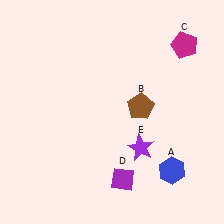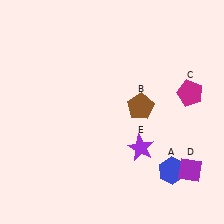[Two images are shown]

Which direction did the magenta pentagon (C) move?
The magenta pentagon (C) moved down.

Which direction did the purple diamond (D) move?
The purple diamond (D) moved right.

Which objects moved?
The objects that moved are: the magenta pentagon (C), the purple diamond (D).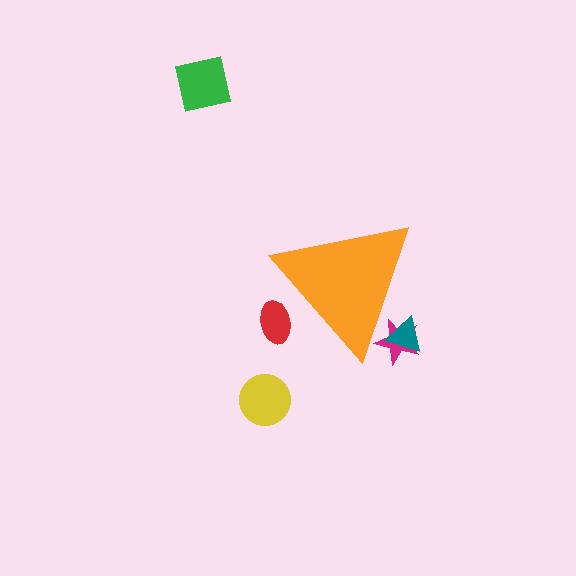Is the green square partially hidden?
No, the green square is fully visible.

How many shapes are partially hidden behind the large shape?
3 shapes are partially hidden.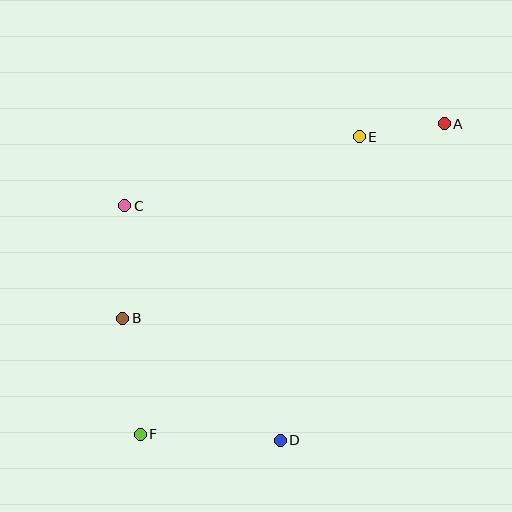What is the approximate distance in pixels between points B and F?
The distance between B and F is approximately 117 pixels.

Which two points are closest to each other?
Points A and E are closest to each other.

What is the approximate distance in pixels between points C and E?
The distance between C and E is approximately 245 pixels.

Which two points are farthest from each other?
Points A and F are farthest from each other.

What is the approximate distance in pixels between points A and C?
The distance between A and C is approximately 330 pixels.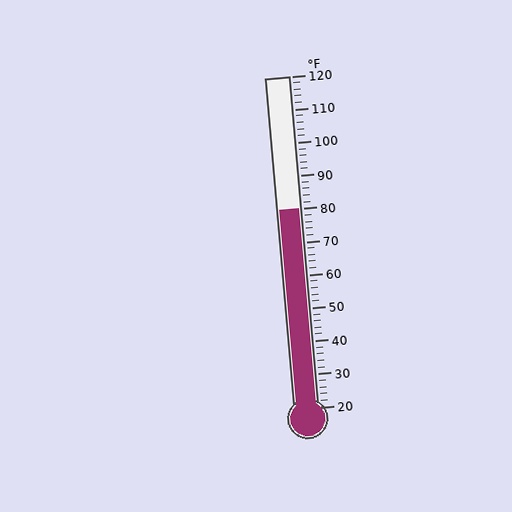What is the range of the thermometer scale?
The thermometer scale ranges from 20°F to 120°F.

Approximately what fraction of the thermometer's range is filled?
The thermometer is filled to approximately 60% of its range.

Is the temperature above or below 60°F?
The temperature is above 60°F.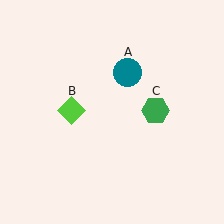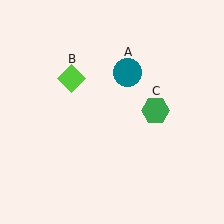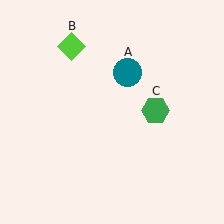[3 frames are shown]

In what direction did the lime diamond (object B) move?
The lime diamond (object B) moved up.